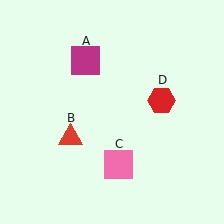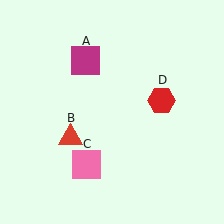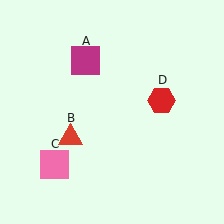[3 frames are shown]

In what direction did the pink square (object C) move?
The pink square (object C) moved left.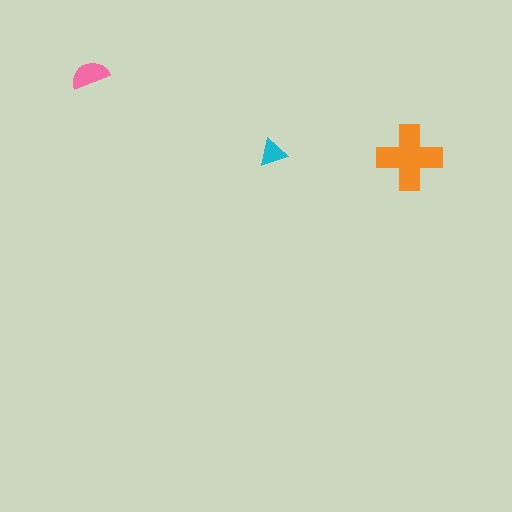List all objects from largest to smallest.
The orange cross, the pink semicircle, the cyan triangle.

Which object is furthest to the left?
The pink semicircle is leftmost.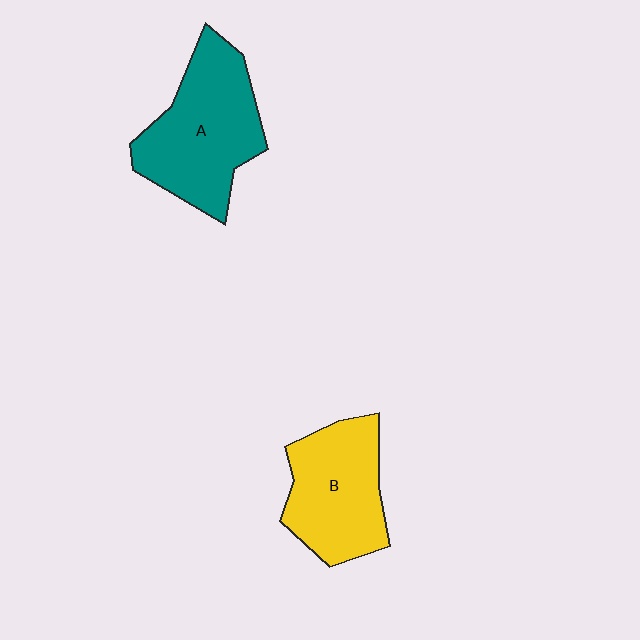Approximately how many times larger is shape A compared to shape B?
Approximately 1.2 times.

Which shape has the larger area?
Shape A (teal).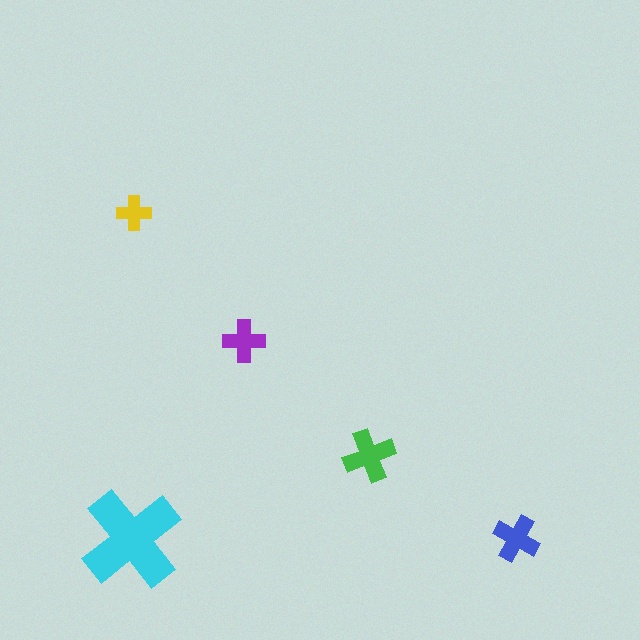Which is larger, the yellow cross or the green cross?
The green one.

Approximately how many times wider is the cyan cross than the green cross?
About 2 times wider.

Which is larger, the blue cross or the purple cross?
The blue one.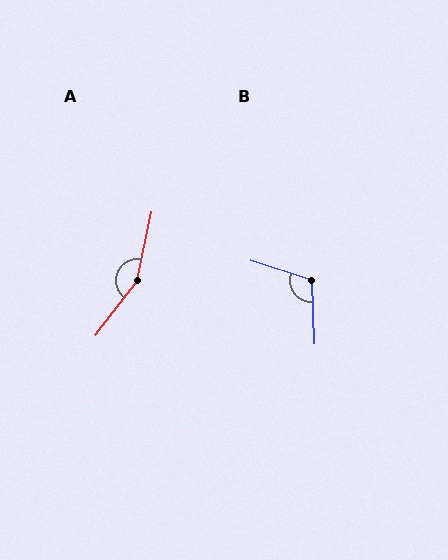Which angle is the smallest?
B, at approximately 110 degrees.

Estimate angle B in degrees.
Approximately 110 degrees.